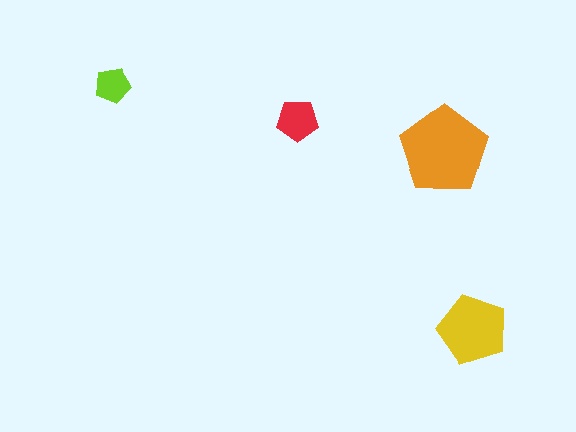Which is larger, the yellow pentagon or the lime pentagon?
The yellow one.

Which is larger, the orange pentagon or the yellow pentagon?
The orange one.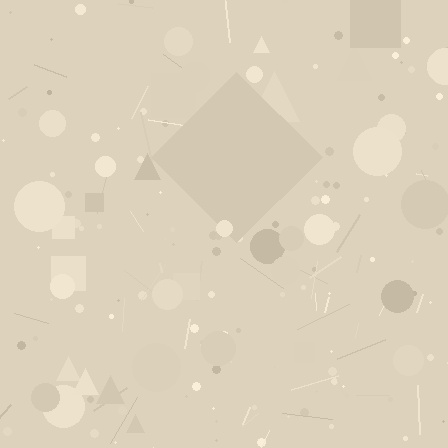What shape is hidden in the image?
A diamond is hidden in the image.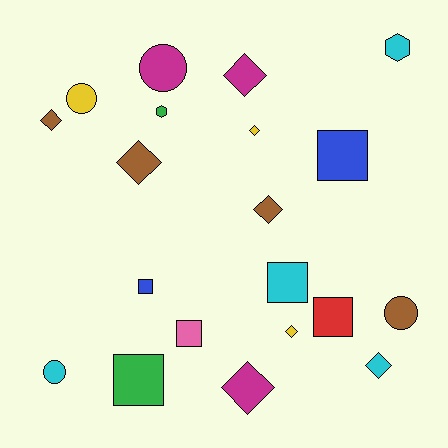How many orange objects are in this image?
There are no orange objects.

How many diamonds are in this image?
There are 8 diamonds.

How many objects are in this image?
There are 20 objects.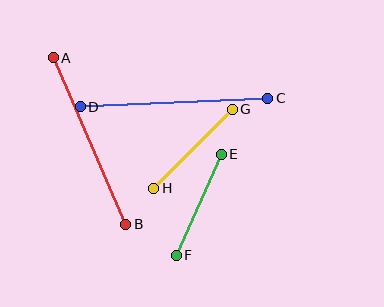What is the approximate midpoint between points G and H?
The midpoint is at approximately (193, 149) pixels.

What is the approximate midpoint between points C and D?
The midpoint is at approximately (174, 103) pixels.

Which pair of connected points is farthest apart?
Points C and D are farthest apart.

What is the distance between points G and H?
The distance is approximately 111 pixels.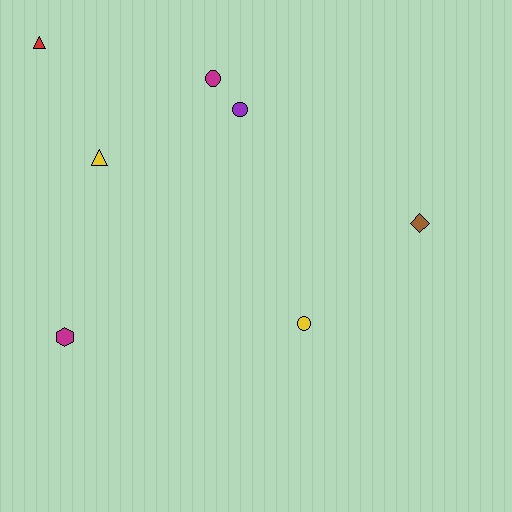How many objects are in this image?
There are 7 objects.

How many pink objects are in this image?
There are no pink objects.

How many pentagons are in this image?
There are no pentagons.